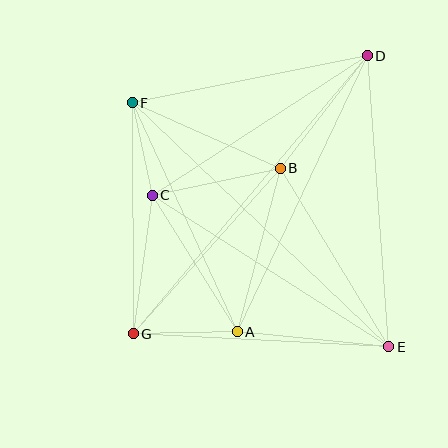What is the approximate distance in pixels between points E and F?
The distance between E and F is approximately 354 pixels.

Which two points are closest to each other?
Points C and F are closest to each other.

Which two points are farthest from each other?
Points D and G are farthest from each other.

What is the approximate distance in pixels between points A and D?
The distance between A and D is approximately 305 pixels.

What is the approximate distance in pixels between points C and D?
The distance between C and D is approximately 256 pixels.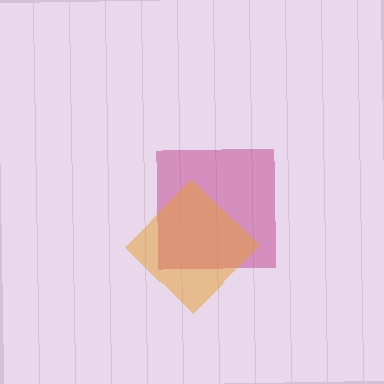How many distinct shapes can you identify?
There are 2 distinct shapes: a magenta square, an orange diamond.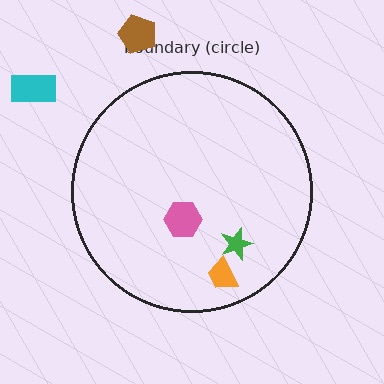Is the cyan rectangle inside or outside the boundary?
Outside.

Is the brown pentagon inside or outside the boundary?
Outside.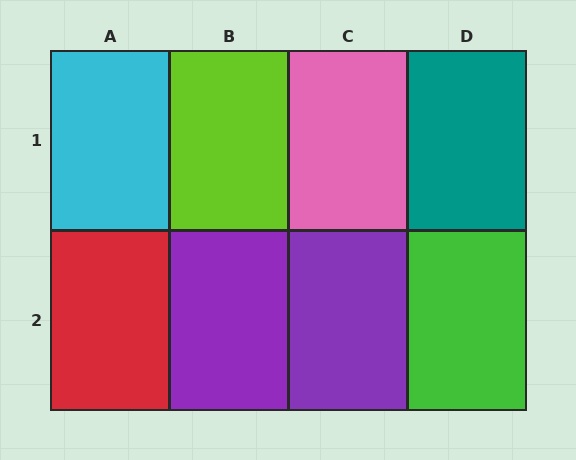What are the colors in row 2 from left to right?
Red, purple, purple, green.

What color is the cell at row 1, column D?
Teal.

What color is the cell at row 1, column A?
Cyan.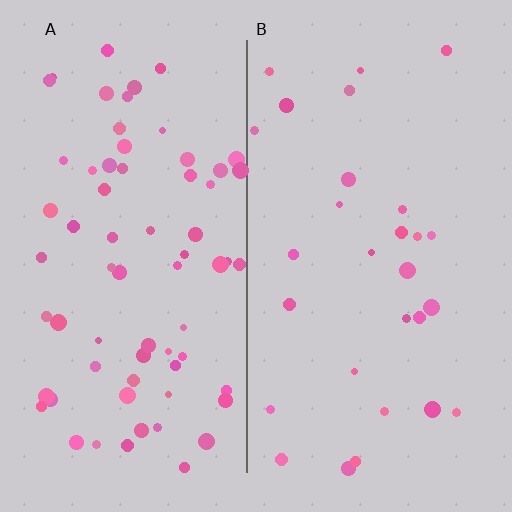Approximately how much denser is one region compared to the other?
Approximately 2.4× — region A over region B.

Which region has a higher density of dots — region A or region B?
A (the left).